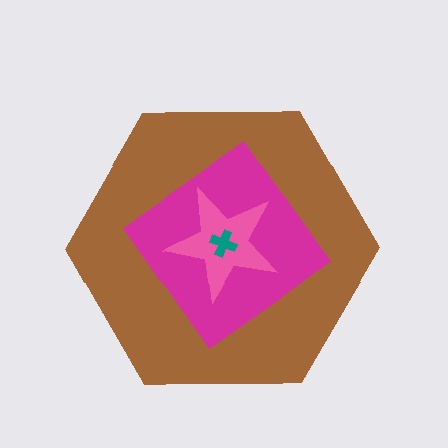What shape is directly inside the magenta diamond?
The pink star.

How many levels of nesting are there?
4.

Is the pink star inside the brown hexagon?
Yes.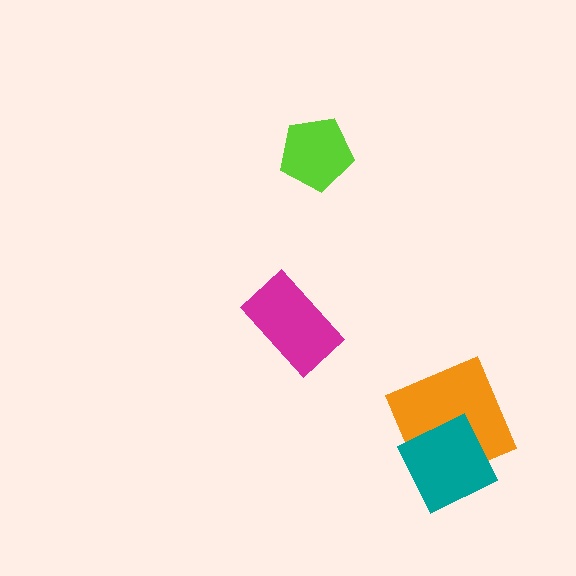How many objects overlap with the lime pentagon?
0 objects overlap with the lime pentagon.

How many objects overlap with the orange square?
1 object overlaps with the orange square.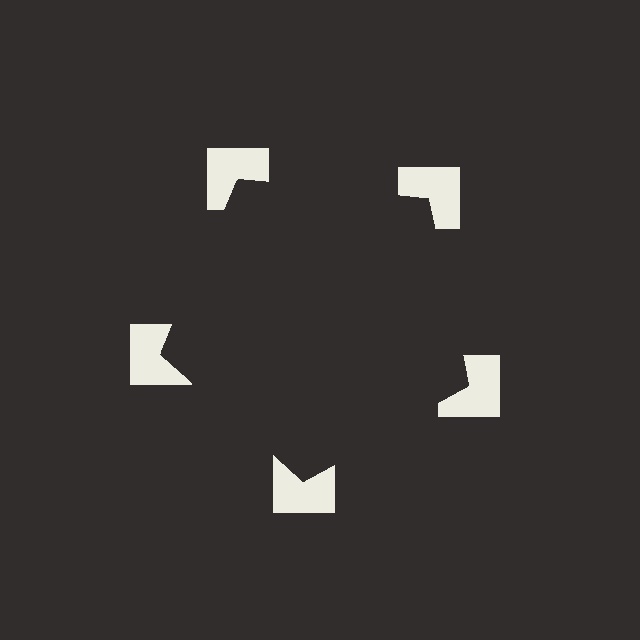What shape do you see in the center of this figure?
An illusory pentagon — its edges are inferred from the aligned wedge cuts in the notched squares, not physically drawn.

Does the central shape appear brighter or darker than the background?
It typically appears slightly darker than the background, even though no actual brightness change is drawn.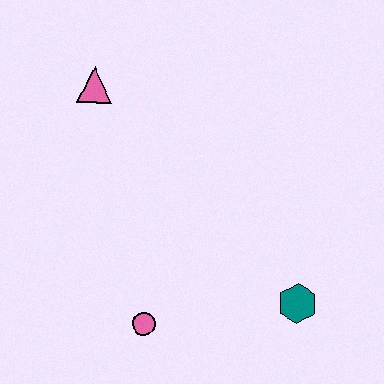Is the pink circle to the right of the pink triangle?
Yes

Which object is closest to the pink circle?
The teal hexagon is closest to the pink circle.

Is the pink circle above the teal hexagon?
No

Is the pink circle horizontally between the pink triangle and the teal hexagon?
Yes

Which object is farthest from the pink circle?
The pink triangle is farthest from the pink circle.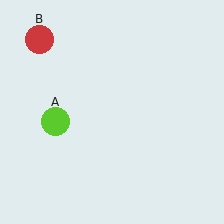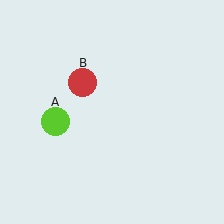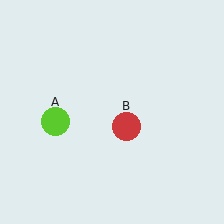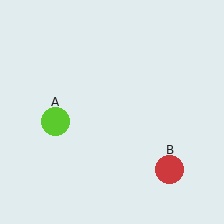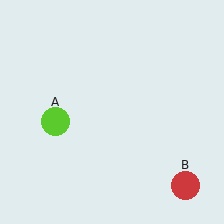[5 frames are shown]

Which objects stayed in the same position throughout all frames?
Lime circle (object A) remained stationary.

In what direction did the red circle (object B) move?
The red circle (object B) moved down and to the right.